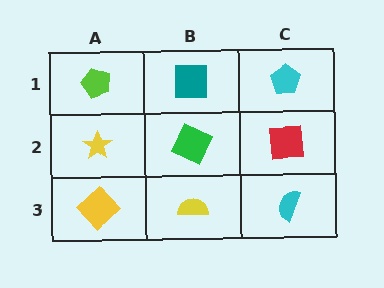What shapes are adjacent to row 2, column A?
A lime pentagon (row 1, column A), a yellow diamond (row 3, column A), a green square (row 2, column B).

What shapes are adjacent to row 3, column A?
A yellow star (row 2, column A), a yellow semicircle (row 3, column B).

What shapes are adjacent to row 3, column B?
A green square (row 2, column B), a yellow diamond (row 3, column A), a cyan semicircle (row 3, column C).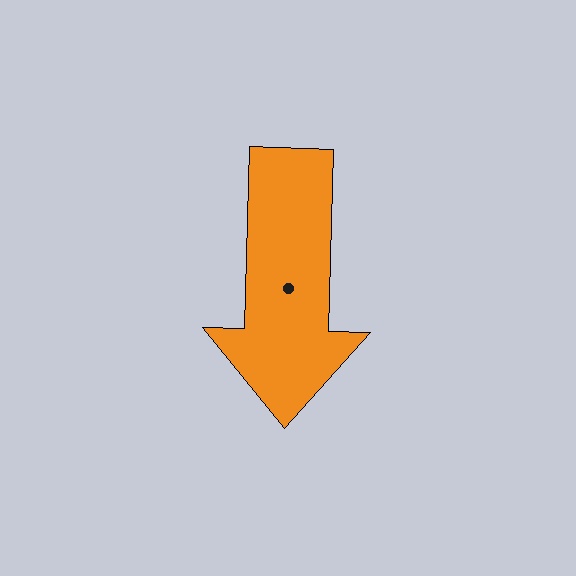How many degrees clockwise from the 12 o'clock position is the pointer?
Approximately 182 degrees.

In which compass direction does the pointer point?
South.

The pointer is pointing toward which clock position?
Roughly 6 o'clock.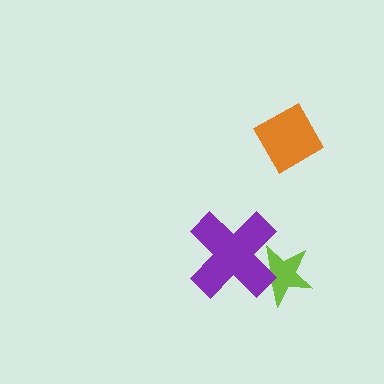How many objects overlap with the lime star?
1 object overlaps with the lime star.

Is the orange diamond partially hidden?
No, no other shape covers it.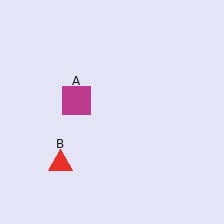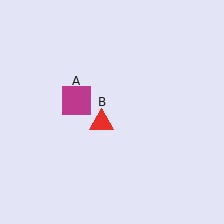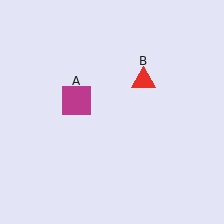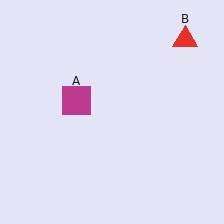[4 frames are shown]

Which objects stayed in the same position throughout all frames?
Magenta square (object A) remained stationary.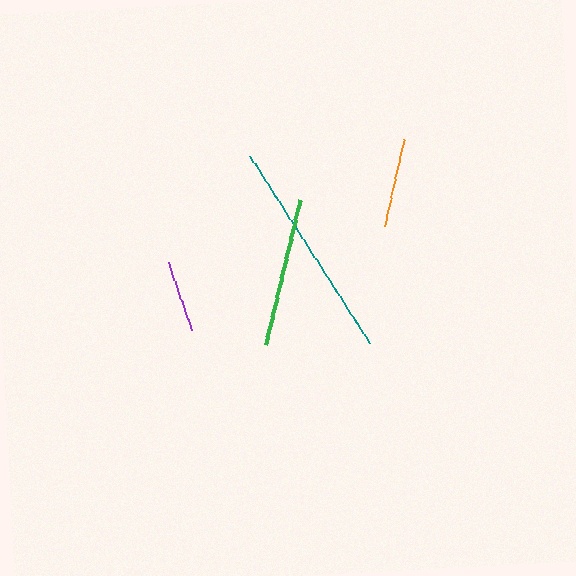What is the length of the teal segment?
The teal segment is approximately 222 pixels long.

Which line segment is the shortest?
The purple line is the shortest at approximately 72 pixels.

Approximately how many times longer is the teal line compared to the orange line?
The teal line is approximately 2.5 times the length of the orange line.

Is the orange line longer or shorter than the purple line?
The orange line is longer than the purple line.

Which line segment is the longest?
The teal line is the longest at approximately 222 pixels.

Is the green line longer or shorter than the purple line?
The green line is longer than the purple line.